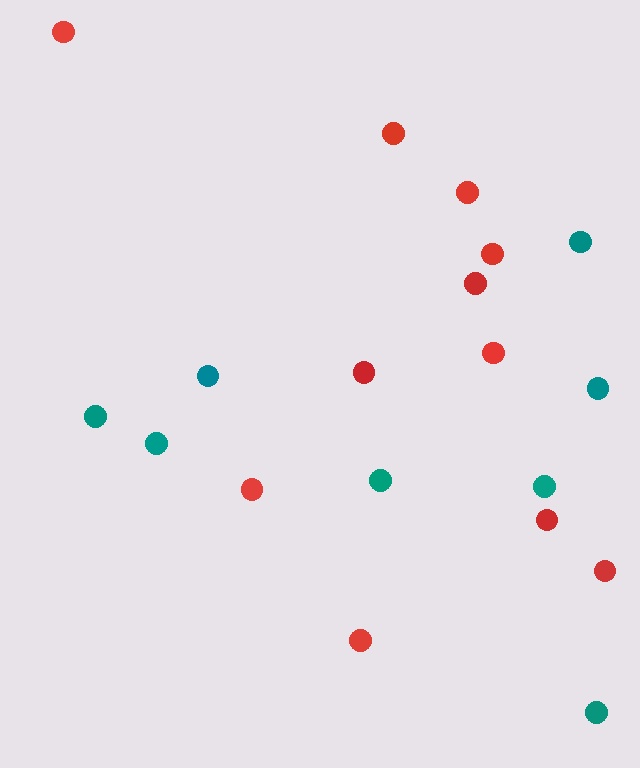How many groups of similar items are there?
There are 2 groups: one group of red circles (11) and one group of teal circles (8).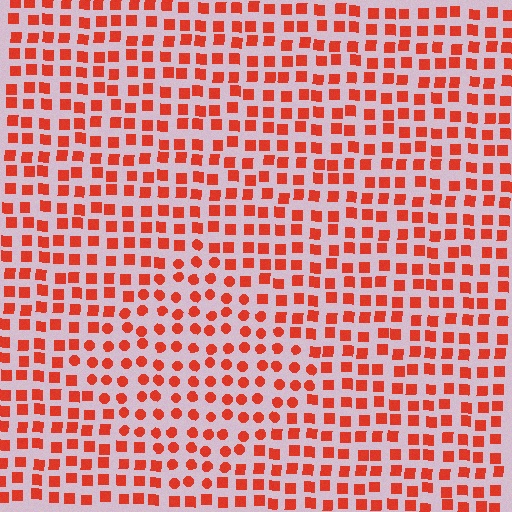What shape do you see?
I see a diamond.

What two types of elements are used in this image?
The image uses circles inside the diamond region and squares outside it.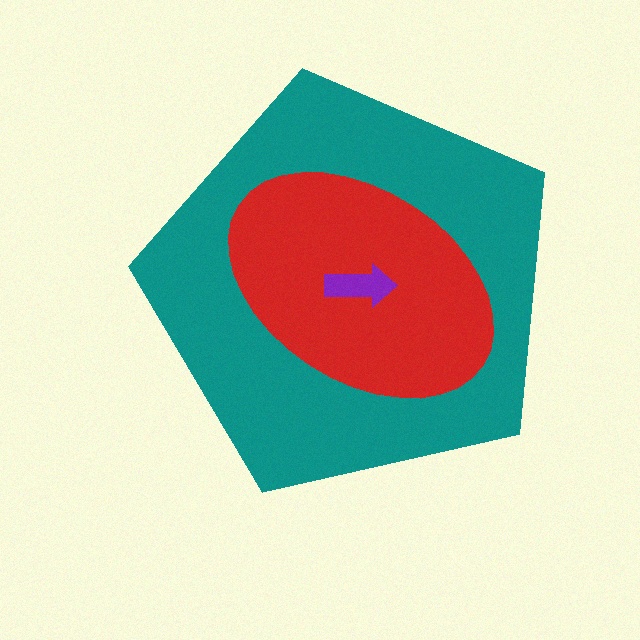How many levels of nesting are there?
3.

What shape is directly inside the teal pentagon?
The red ellipse.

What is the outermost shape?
The teal pentagon.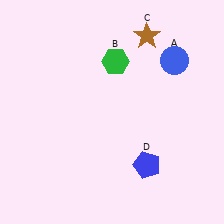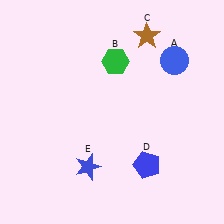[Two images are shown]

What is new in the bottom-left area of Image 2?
A blue star (E) was added in the bottom-left area of Image 2.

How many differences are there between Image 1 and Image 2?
There is 1 difference between the two images.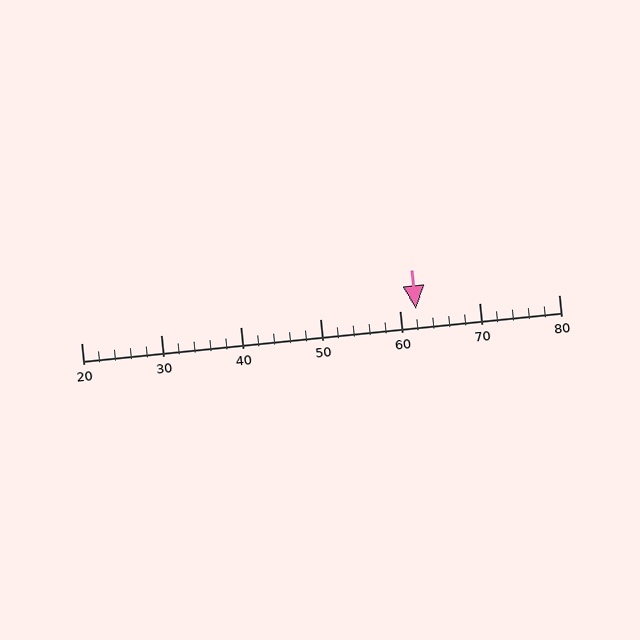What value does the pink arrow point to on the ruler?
The pink arrow points to approximately 62.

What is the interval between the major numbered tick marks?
The major tick marks are spaced 10 units apart.